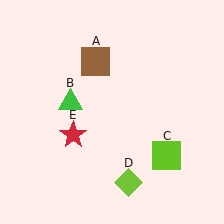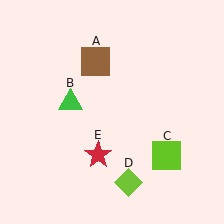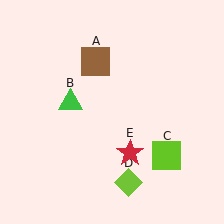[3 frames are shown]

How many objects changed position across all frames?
1 object changed position: red star (object E).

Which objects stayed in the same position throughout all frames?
Brown square (object A) and green triangle (object B) and lime square (object C) and lime diamond (object D) remained stationary.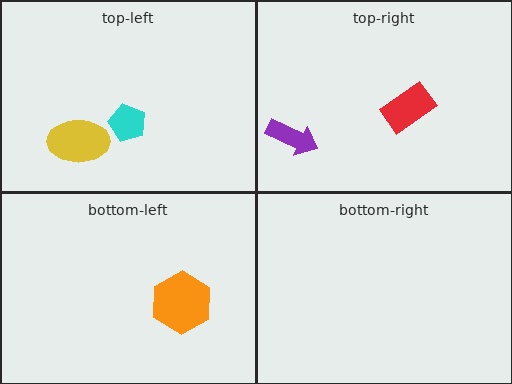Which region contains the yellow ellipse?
The top-left region.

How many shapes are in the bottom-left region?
1.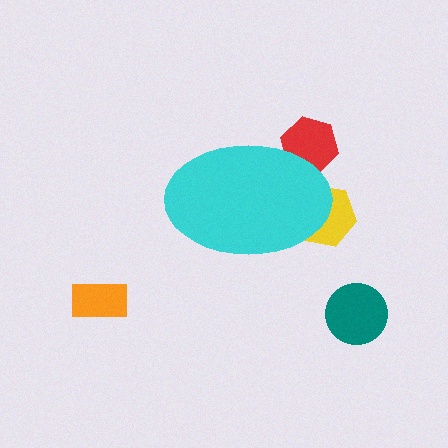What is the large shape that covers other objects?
A cyan ellipse.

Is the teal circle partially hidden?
No, the teal circle is fully visible.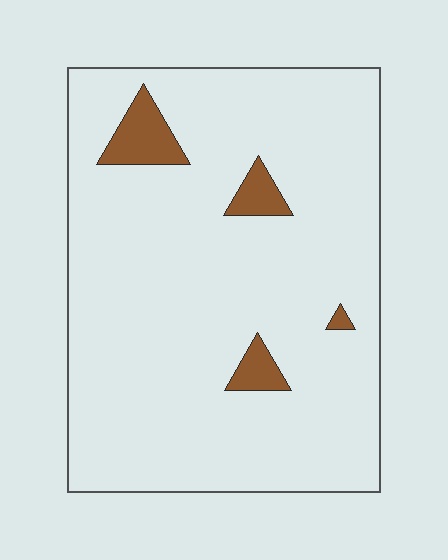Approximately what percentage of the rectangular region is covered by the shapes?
Approximately 5%.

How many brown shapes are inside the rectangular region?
4.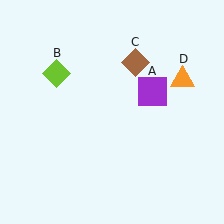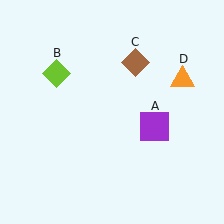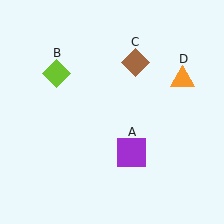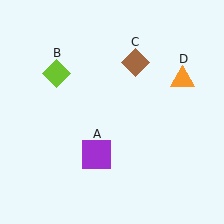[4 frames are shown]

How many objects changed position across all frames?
1 object changed position: purple square (object A).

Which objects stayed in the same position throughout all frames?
Lime diamond (object B) and brown diamond (object C) and orange triangle (object D) remained stationary.